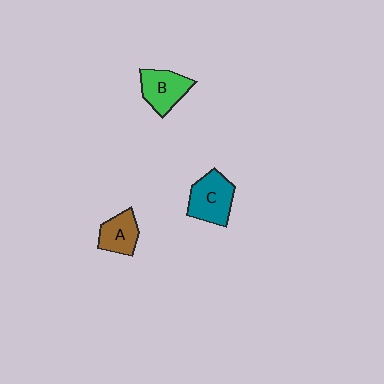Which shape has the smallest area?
Shape A (brown).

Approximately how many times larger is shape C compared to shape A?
Approximately 1.4 times.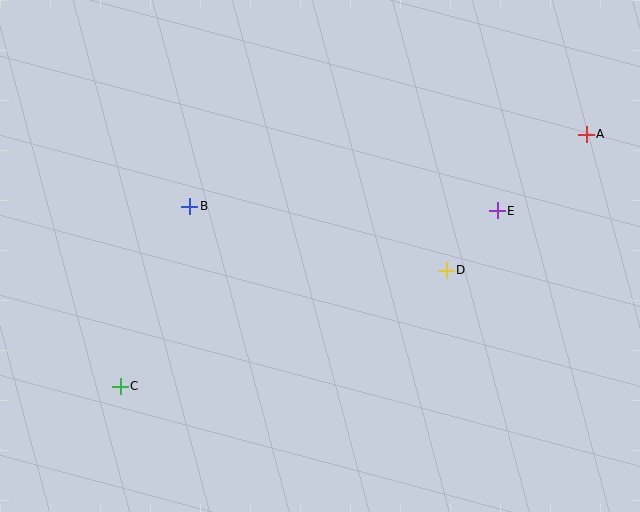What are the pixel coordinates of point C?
Point C is at (120, 386).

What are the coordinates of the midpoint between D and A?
The midpoint between D and A is at (516, 202).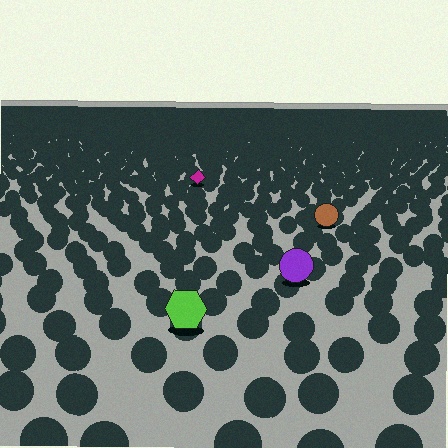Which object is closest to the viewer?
The lime hexagon is closest. The texture marks near it are larger and more spread out.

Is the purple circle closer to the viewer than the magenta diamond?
Yes. The purple circle is closer — you can tell from the texture gradient: the ground texture is coarser near it.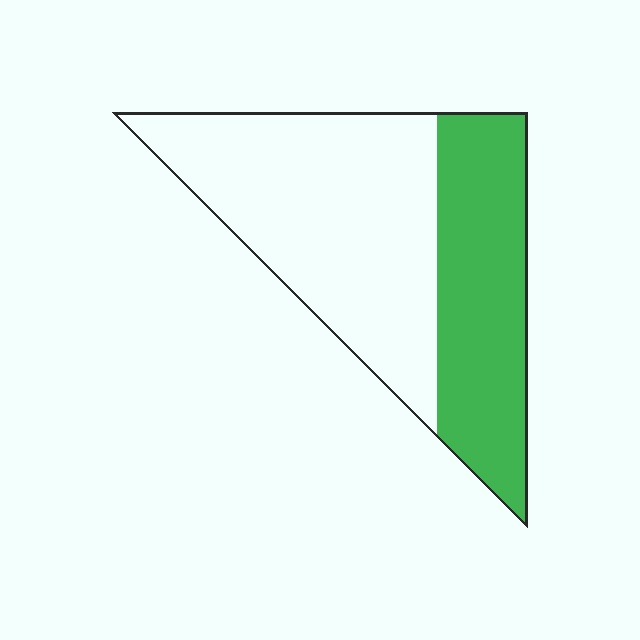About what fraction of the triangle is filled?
About two fifths (2/5).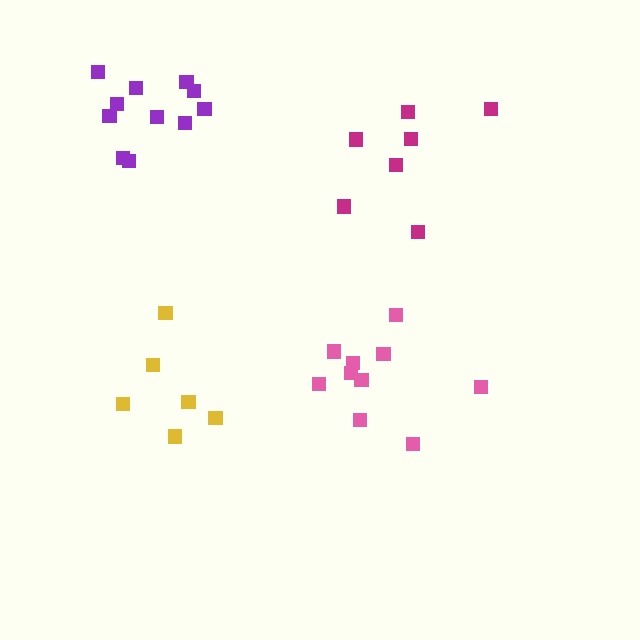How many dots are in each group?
Group 1: 10 dots, Group 2: 11 dots, Group 3: 7 dots, Group 4: 6 dots (34 total).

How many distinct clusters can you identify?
There are 4 distinct clusters.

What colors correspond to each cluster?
The clusters are colored: pink, purple, magenta, yellow.